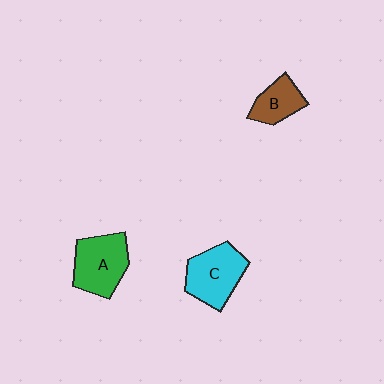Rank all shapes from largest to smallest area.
From largest to smallest: A (green), C (cyan), B (brown).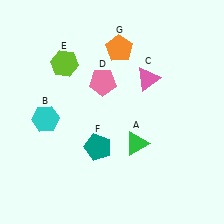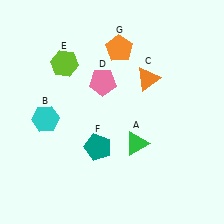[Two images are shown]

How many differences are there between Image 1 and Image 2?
There is 1 difference between the two images.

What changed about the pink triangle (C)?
In Image 1, C is pink. In Image 2, it changed to orange.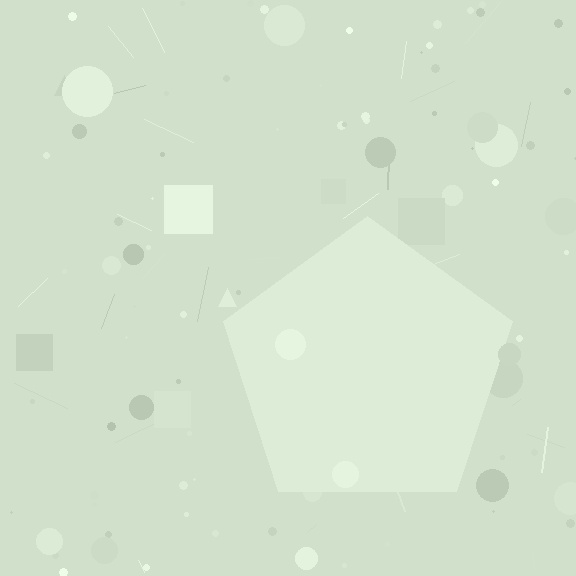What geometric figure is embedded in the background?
A pentagon is embedded in the background.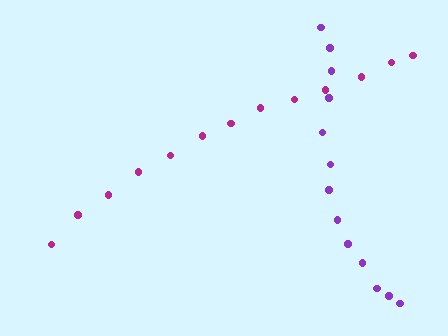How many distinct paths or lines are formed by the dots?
There are 2 distinct paths.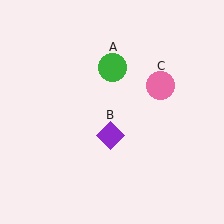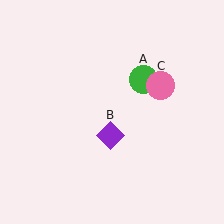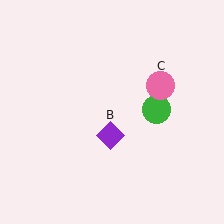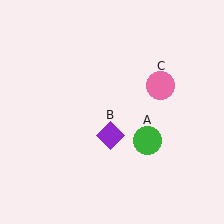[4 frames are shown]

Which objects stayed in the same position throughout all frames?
Purple diamond (object B) and pink circle (object C) remained stationary.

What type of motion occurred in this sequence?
The green circle (object A) rotated clockwise around the center of the scene.